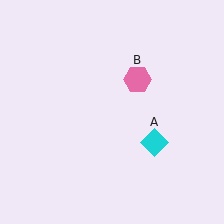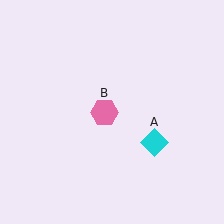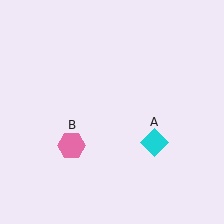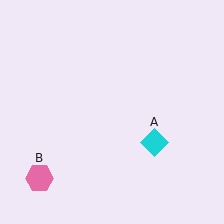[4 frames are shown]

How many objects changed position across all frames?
1 object changed position: pink hexagon (object B).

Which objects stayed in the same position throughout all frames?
Cyan diamond (object A) remained stationary.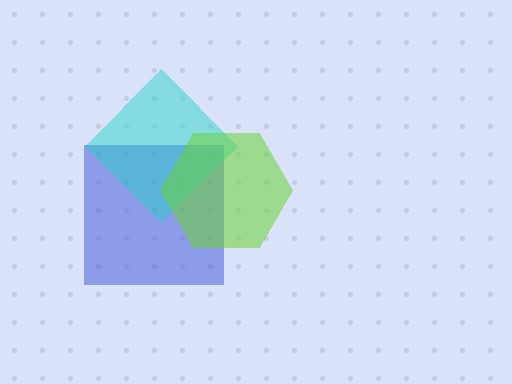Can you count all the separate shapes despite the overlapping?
Yes, there are 3 separate shapes.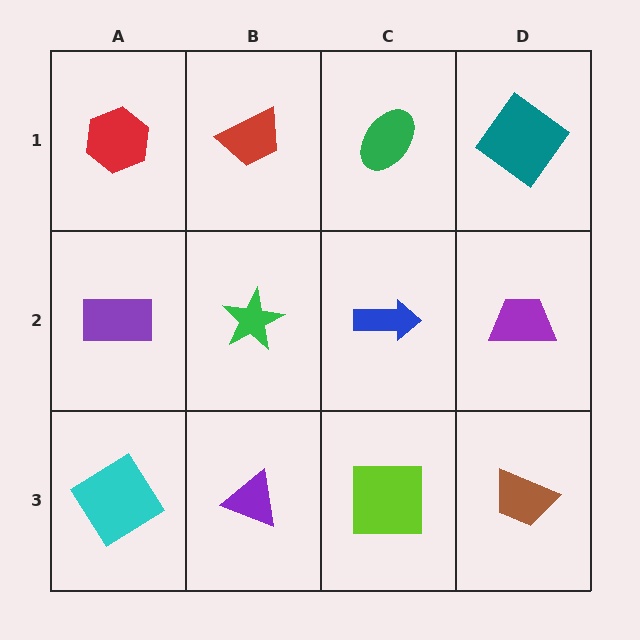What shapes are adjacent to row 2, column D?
A teal diamond (row 1, column D), a brown trapezoid (row 3, column D), a blue arrow (row 2, column C).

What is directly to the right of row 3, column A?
A purple triangle.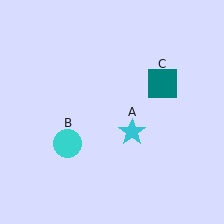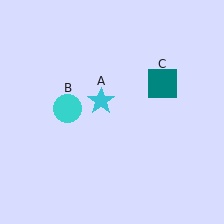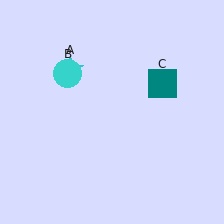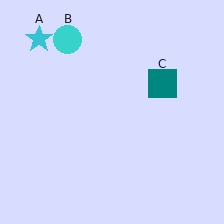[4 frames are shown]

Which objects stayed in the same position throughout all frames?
Teal square (object C) remained stationary.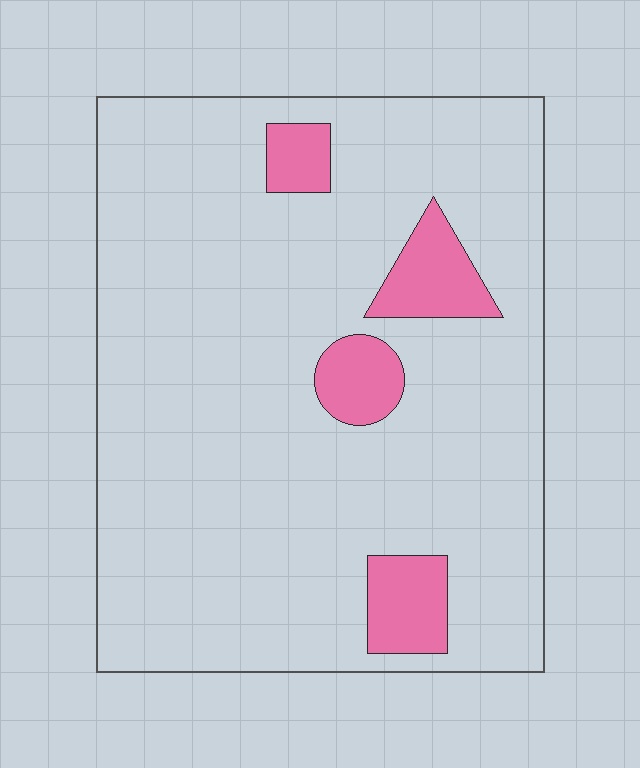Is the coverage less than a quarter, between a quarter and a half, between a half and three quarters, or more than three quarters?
Less than a quarter.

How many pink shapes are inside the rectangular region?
4.